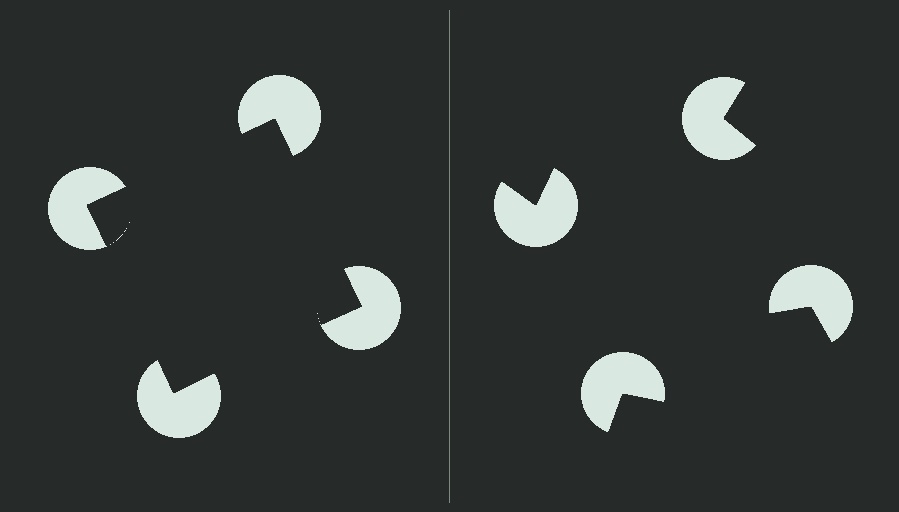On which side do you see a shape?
An illusory square appears on the left side. On the right side the wedge cuts are rotated, so no coherent shape forms.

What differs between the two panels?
The pac-man discs are positioned identically on both sides; only the wedge orientations differ. On the left they align to a square; on the right they are misaligned.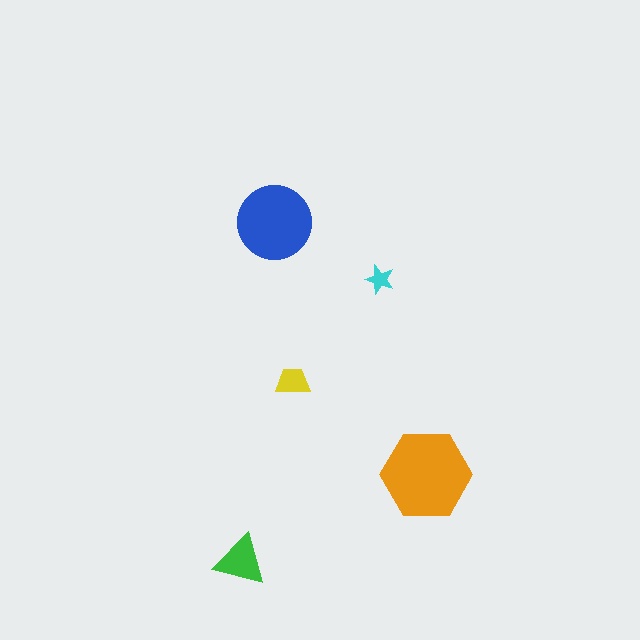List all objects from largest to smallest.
The orange hexagon, the blue circle, the green triangle, the yellow trapezoid, the cyan star.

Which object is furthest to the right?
The orange hexagon is rightmost.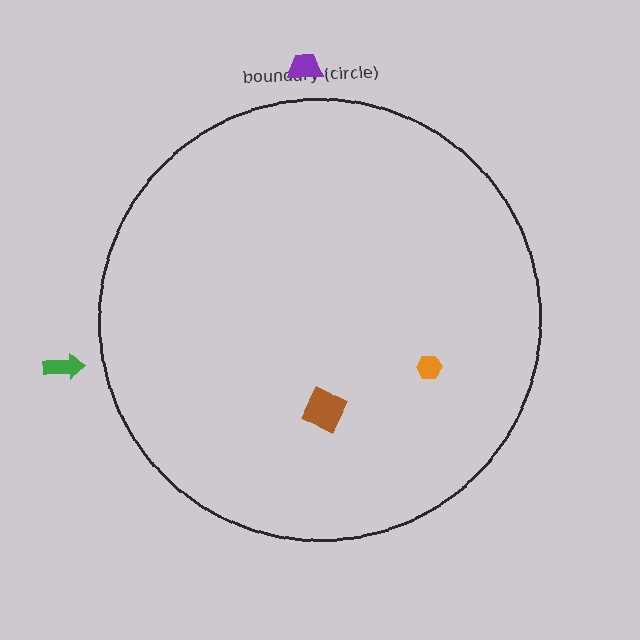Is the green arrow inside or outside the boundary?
Outside.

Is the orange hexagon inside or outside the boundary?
Inside.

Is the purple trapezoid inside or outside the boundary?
Outside.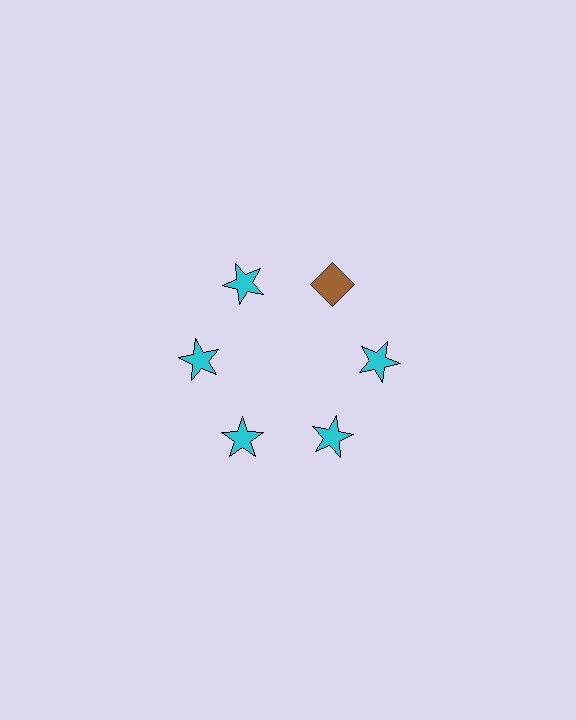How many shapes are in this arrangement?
There are 6 shapes arranged in a ring pattern.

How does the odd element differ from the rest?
It differs in both color (brown instead of cyan) and shape (diamond instead of star).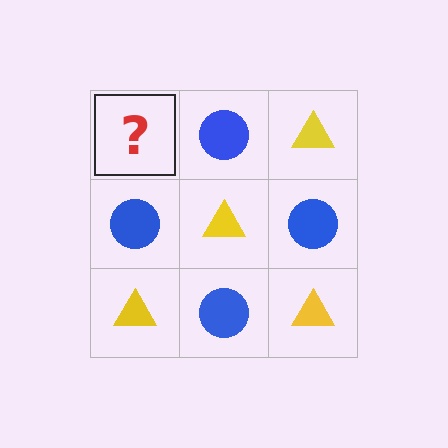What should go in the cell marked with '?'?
The missing cell should contain a yellow triangle.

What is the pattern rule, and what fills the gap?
The rule is that it alternates yellow triangle and blue circle in a checkerboard pattern. The gap should be filled with a yellow triangle.